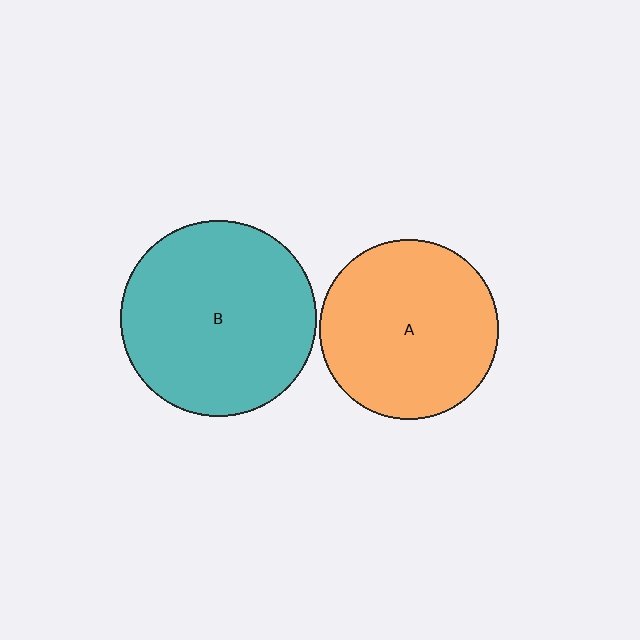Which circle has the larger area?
Circle B (teal).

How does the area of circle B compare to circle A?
Approximately 1.2 times.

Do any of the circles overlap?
No, none of the circles overlap.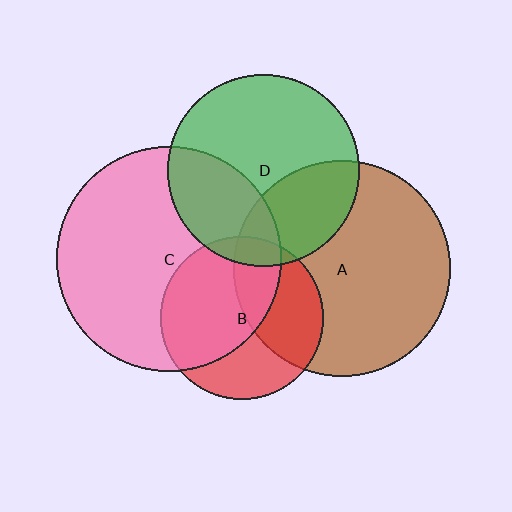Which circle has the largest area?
Circle C (pink).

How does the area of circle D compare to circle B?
Approximately 1.4 times.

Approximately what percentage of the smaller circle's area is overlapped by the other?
Approximately 10%.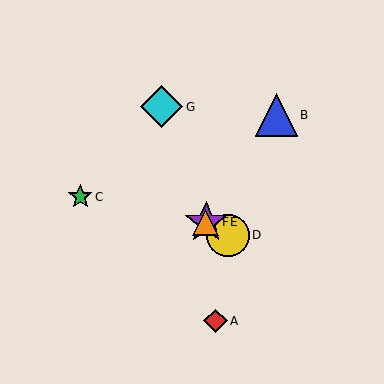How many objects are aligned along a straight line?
3 objects (D, E, F) are aligned along a straight line.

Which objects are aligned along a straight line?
Objects D, E, F are aligned along a straight line.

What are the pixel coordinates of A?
Object A is at (216, 321).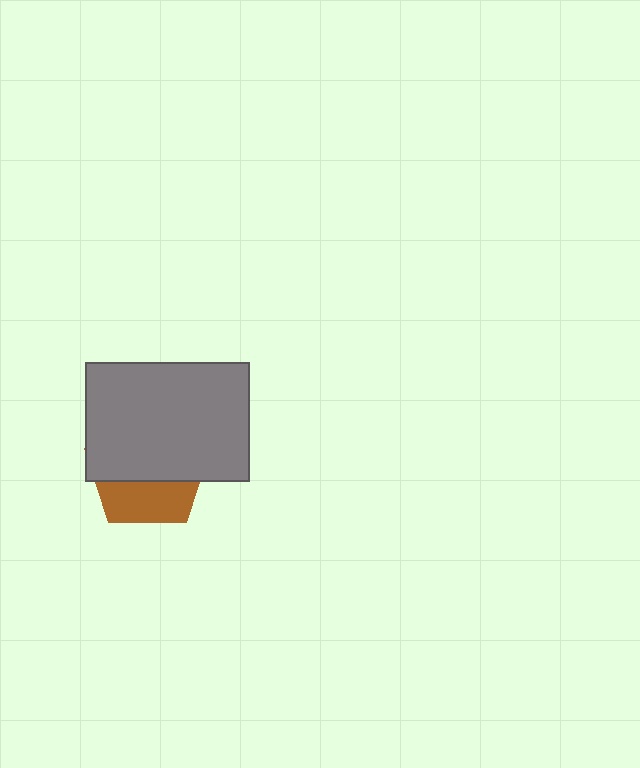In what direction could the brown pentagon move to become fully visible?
The brown pentagon could move down. That would shift it out from behind the gray rectangle entirely.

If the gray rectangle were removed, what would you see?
You would see the complete brown pentagon.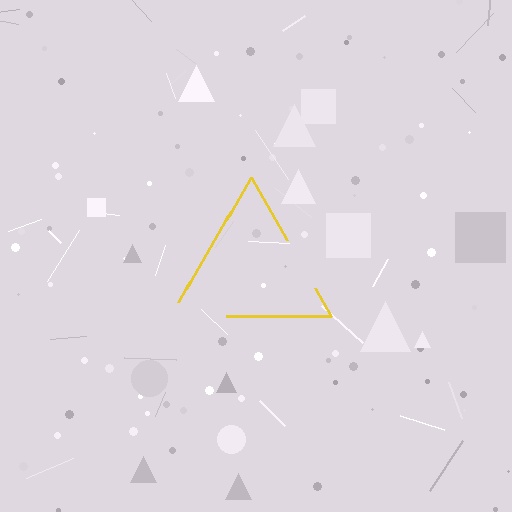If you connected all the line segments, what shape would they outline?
They would outline a triangle.